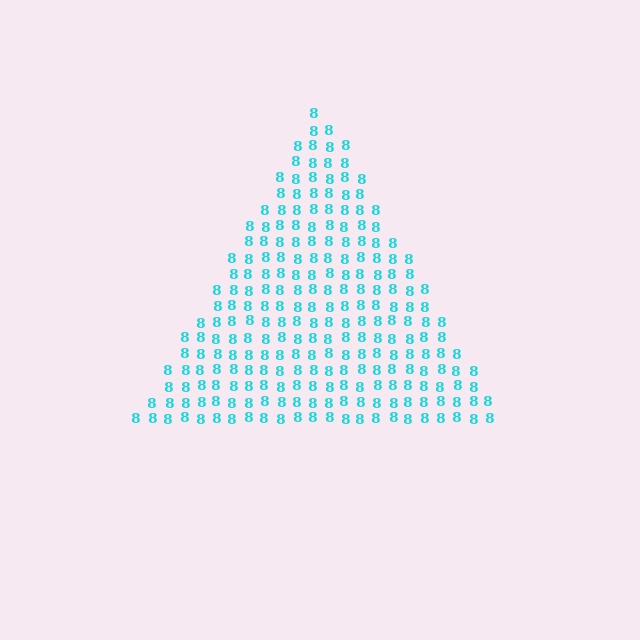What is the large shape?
The large shape is a triangle.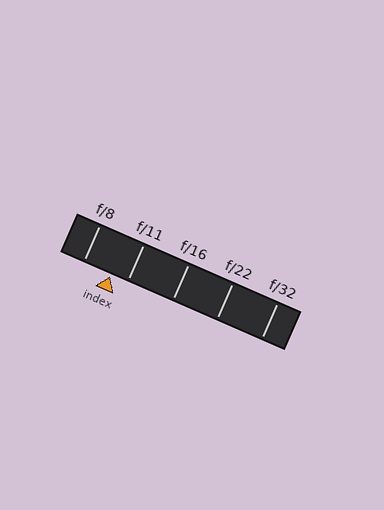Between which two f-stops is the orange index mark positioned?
The index mark is between f/8 and f/11.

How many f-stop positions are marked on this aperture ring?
There are 5 f-stop positions marked.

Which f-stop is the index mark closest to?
The index mark is closest to f/11.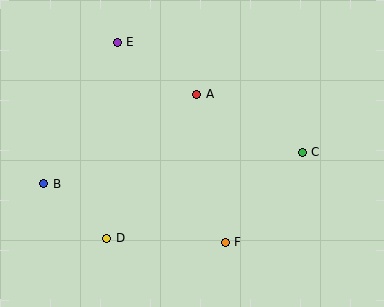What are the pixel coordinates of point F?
Point F is at (225, 242).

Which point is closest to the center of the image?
Point A at (197, 94) is closest to the center.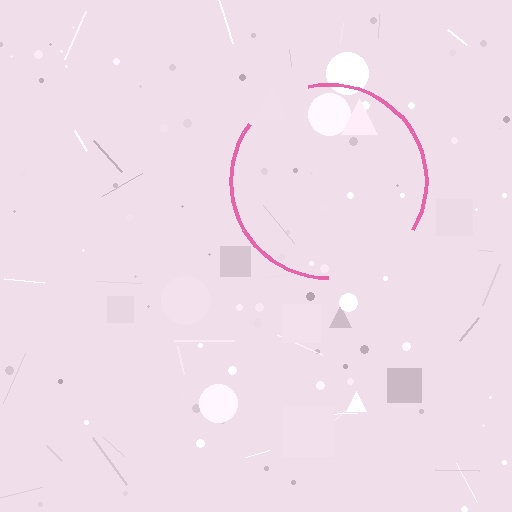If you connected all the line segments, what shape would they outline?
They would outline a circle.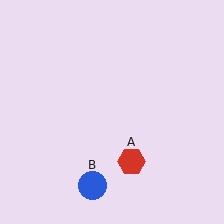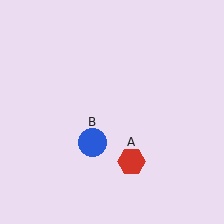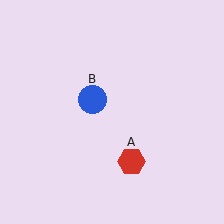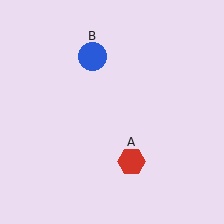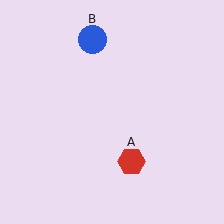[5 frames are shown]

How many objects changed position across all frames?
1 object changed position: blue circle (object B).